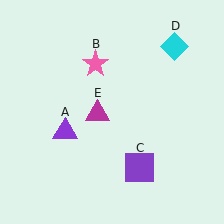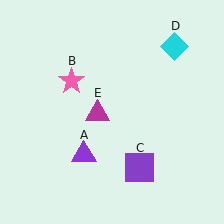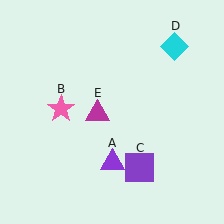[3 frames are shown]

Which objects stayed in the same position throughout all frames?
Purple square (object C) and cyan diamond (object D) and magenta triangle (object E) remained stationary.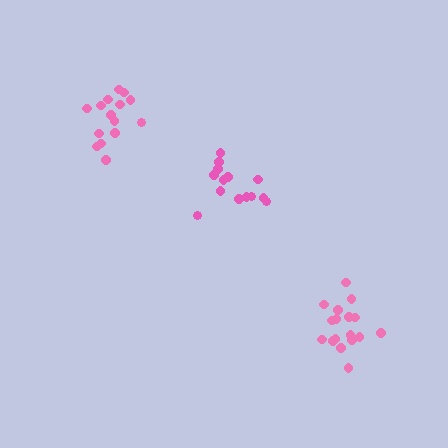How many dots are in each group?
Group 1: 17 dots, Group 2: 15 dots, Group 3: 14 dots (46 total).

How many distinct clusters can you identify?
There are 3 distinct clusters.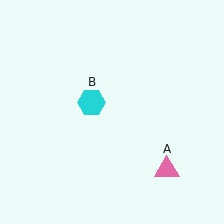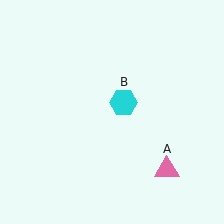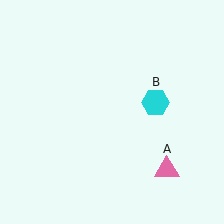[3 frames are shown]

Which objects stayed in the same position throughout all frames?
Pink triangle (object A) remained stationary.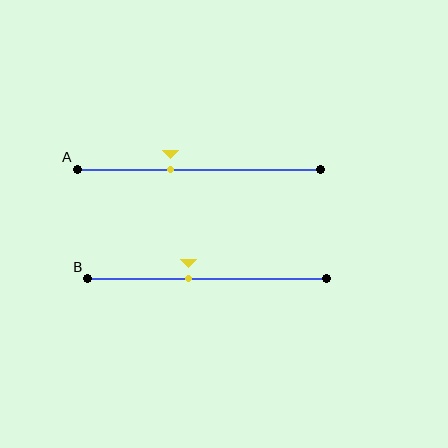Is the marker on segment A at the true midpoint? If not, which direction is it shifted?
No, the marker on segment A is shifted to the left by about 12% of the segment length.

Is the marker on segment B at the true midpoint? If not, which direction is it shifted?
No, the marker on segment B is shifted to the left by about 8% of the segment length.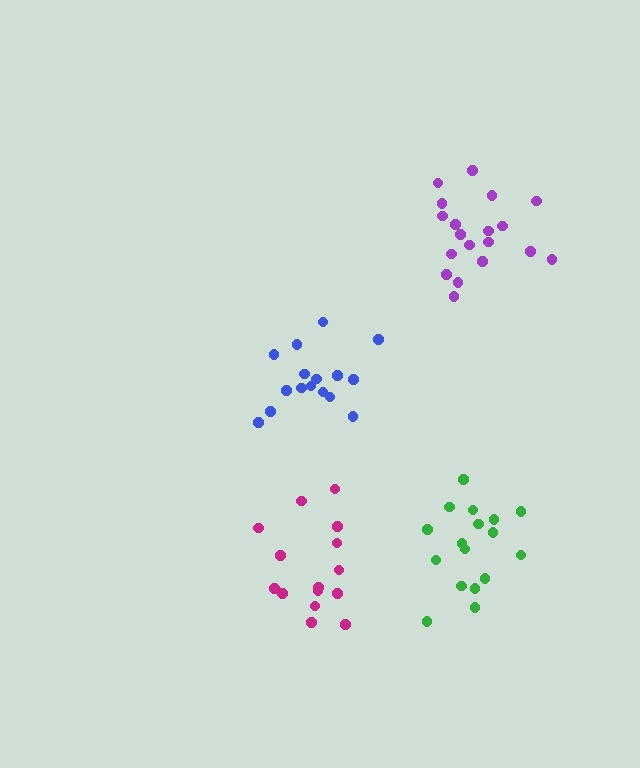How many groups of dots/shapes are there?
There are 4 groups.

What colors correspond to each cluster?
The clusters are colored: green, magenta, purple, blue.